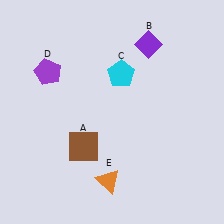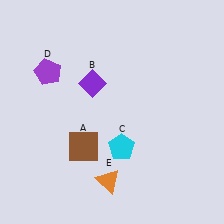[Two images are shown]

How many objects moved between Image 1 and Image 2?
2 objects moved between the two images.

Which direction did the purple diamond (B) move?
The purple diamond (B) moved left.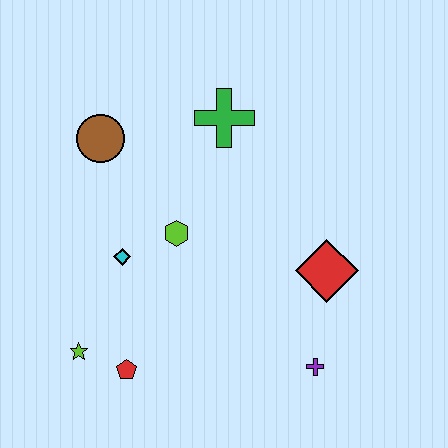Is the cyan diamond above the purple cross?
Yes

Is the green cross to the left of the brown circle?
No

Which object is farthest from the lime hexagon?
The purple cross is farthest from the lime hexagon.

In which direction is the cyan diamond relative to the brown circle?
The cyan diamond is below the brown circle.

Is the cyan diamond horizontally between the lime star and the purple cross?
Yes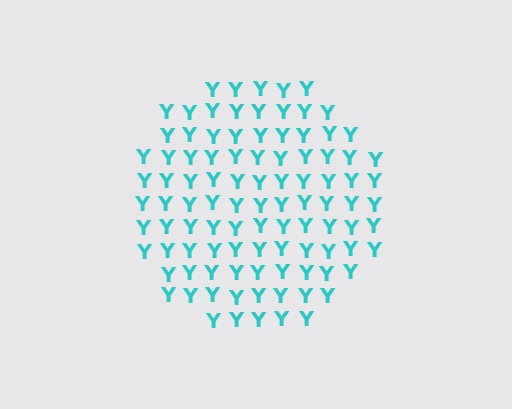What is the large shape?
The large shape is a circle.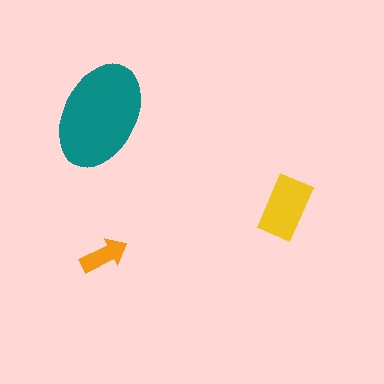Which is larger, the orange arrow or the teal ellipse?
The teal ellipse.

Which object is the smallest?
The orange arrow.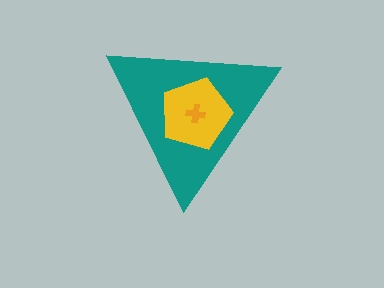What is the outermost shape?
The teal triangle.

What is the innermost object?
The orange cross.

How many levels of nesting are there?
3.